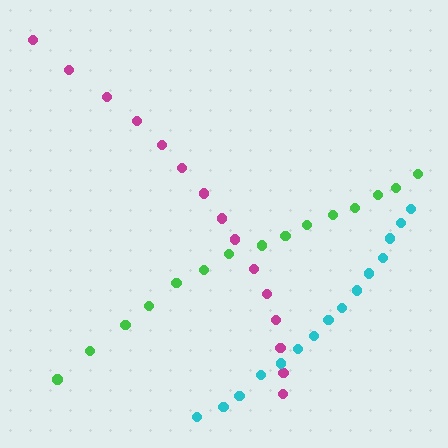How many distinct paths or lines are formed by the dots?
There are 3 distinct paths.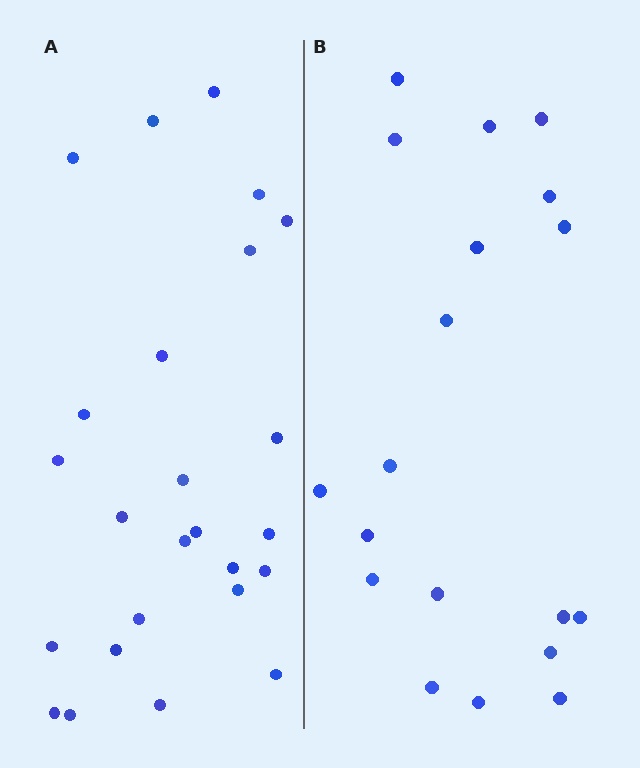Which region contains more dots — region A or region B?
Region A (the left region) has more dots.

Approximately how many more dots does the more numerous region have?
Region A has about 6 more dots than region B.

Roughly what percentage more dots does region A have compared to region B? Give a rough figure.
About 30% more.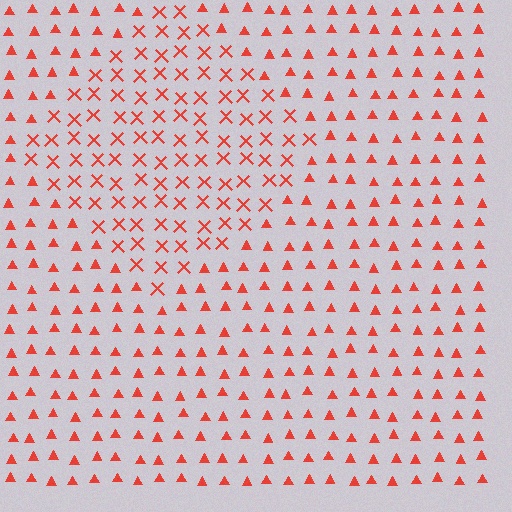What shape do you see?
I see a diamond.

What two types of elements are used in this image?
The image uses X marks inside the diamond region and triangles outside it.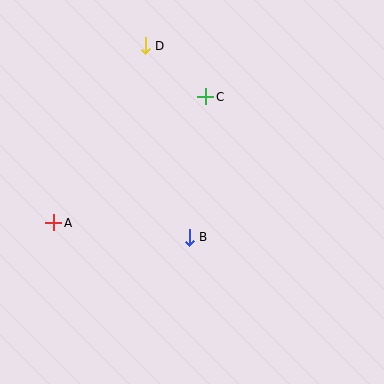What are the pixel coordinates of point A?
Point A is at (54, 223).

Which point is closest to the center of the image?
Point B at (189, 237) is closest to the center.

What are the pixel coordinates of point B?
Point B is at (189, 237).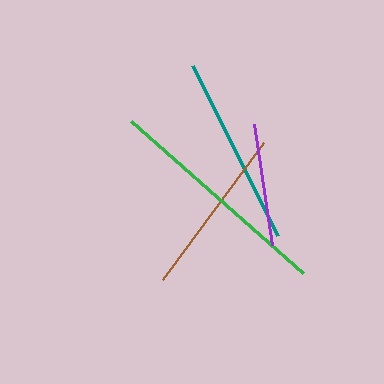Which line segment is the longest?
The green line is the longest at approximately 230 pixels.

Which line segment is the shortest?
The purple line is the shortest at approximately 122 pixels.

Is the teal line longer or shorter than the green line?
The green line is longer than the teal line.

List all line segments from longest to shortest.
From longest to shortest: green, teal, brown, purple.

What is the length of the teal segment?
The teal segment is approximately 190 pixels long.